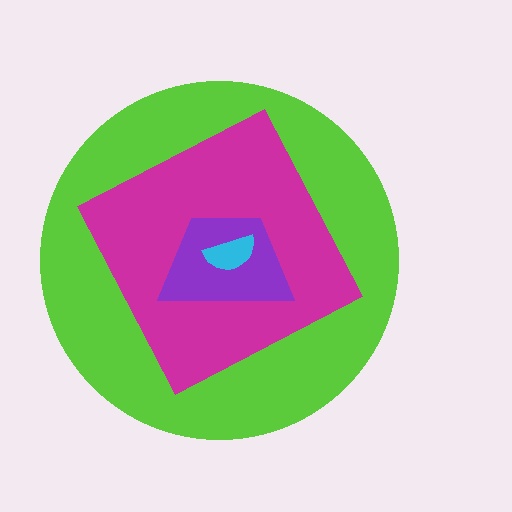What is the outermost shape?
The lime circle.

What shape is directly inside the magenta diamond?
The purple trapezoid.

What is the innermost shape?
The cyan semicircle.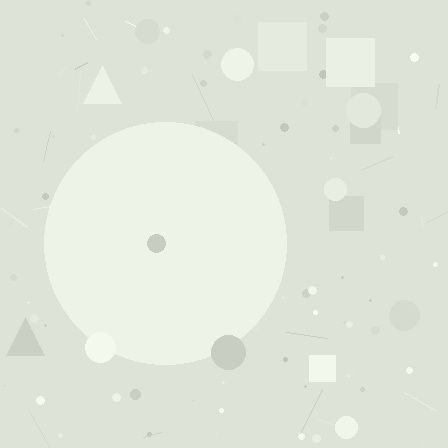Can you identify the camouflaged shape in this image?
The camouflaged shape is a circle.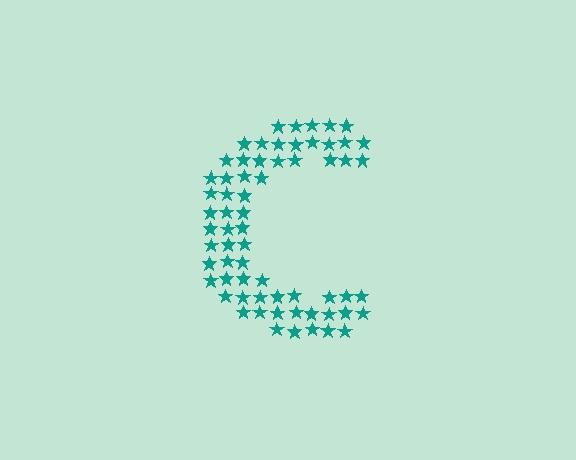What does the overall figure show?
The overall figure shows the letter C.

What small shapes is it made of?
It is made of small stars.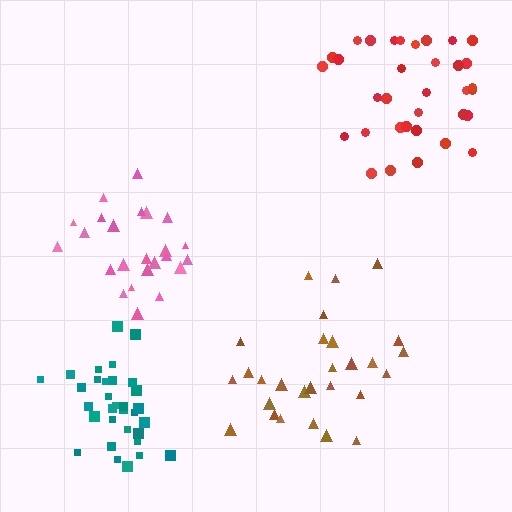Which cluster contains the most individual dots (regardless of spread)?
Red (34).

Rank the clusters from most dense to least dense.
teal, pink, red, brown.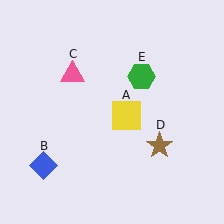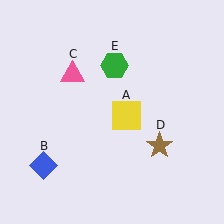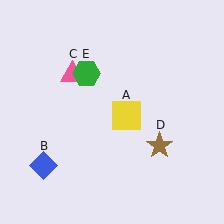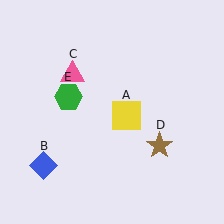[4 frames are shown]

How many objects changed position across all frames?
1 object changed position: green hexagon (object E).